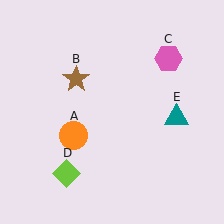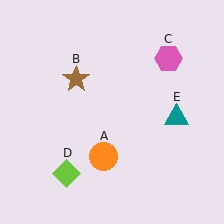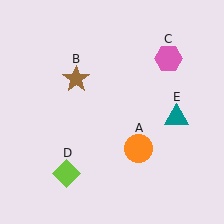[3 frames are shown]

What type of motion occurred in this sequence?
The orange circle (object A) rotated counterclockwise around the center of the scene.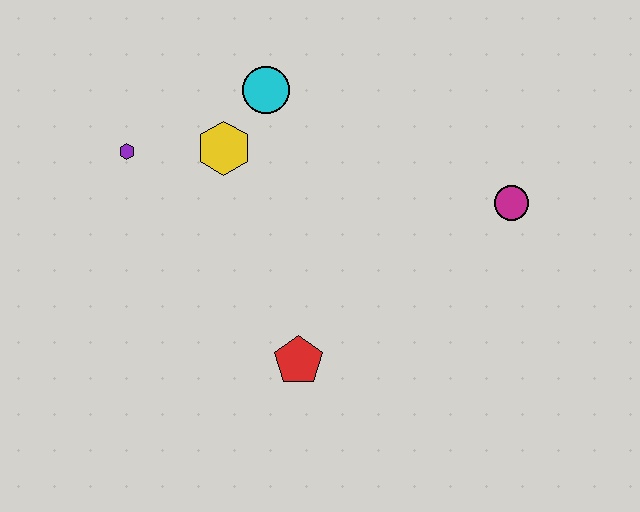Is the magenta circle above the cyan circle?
No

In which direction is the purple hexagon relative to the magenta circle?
The purple hexagon is to the left of the magenta circle.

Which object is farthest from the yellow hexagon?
The magenta circle is farthest from the yellow hexagon.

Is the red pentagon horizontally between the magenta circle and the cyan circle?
Yes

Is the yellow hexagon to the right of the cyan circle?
No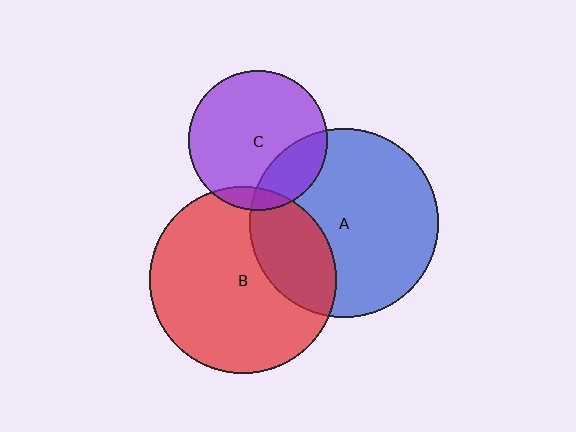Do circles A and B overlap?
Yes.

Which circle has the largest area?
Circle A (blue).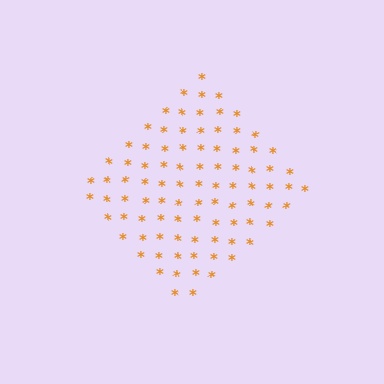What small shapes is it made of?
It is made of small asterisks.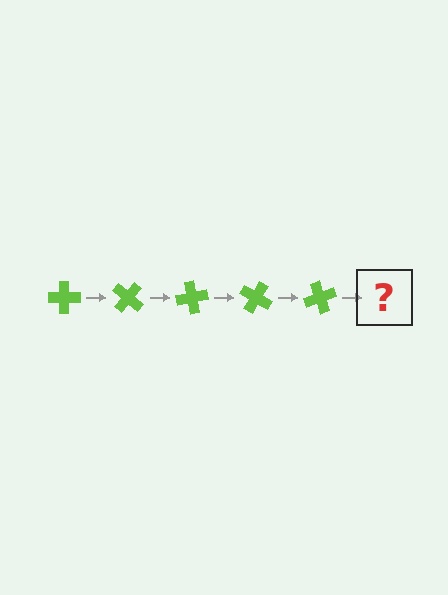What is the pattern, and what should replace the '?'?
The pattern is that the cross rotates 40 degrees each step. The '?' should be a lime cross rotated 200 degrees.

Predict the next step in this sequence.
The next step is a lime cross rotated 200 degrees.